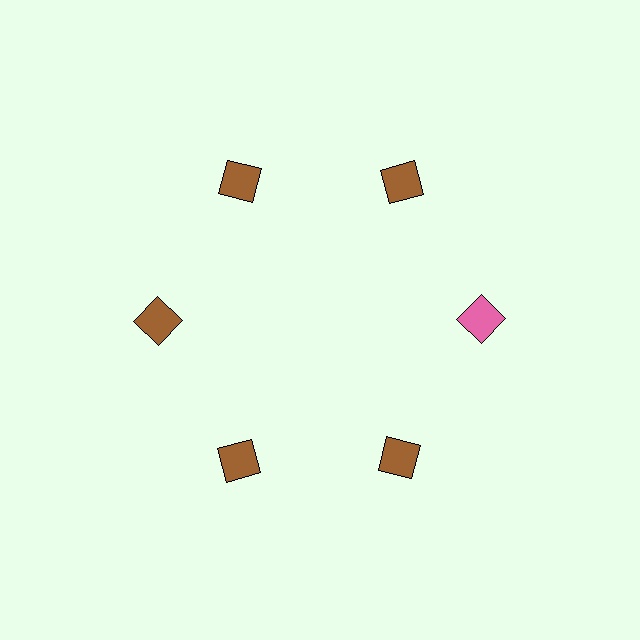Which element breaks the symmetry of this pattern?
The pink diamond at roughly the 3 o'clock position breaks the symmetry. All other shapes are brown diamonds.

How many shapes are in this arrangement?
There are 6 shapes arranged in a ring pattern.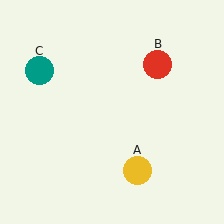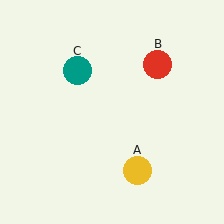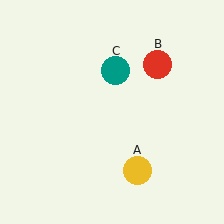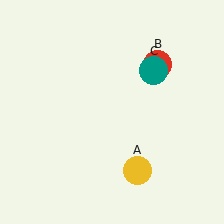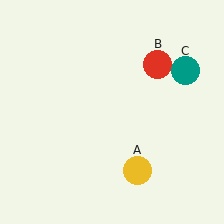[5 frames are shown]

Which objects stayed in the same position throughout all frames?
Yellow circle (object A) and red circle (object B) remained stationary.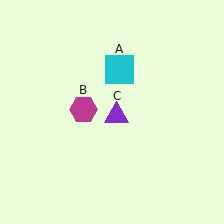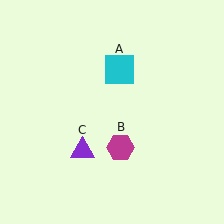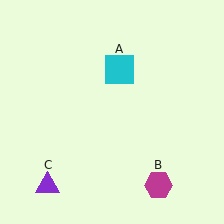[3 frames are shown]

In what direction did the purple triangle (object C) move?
The purple triangle (object C) moved down and to the left.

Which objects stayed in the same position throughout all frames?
Cyan square (object A) remained stationary.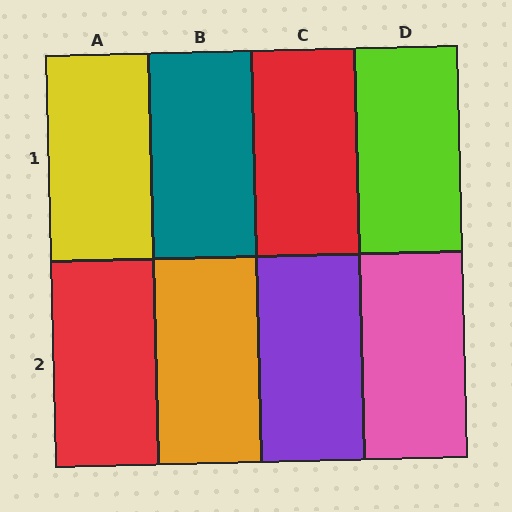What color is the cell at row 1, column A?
Yellow.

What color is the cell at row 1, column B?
Teal.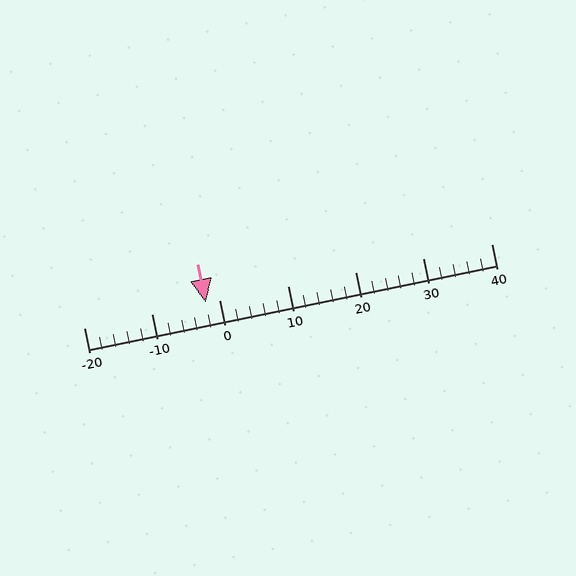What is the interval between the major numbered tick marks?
The major tick marks are spaced 10 units apart.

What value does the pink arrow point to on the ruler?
The pink arrow points to approximately -2.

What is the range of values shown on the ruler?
The ruler shows values from -20 to 40.